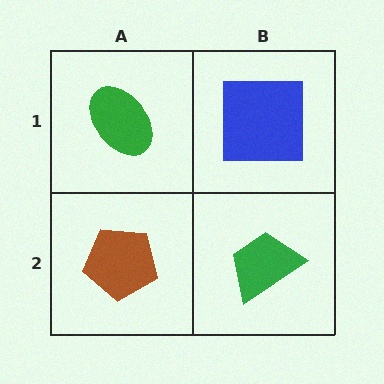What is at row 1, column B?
A blue square.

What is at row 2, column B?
A green trapezoid.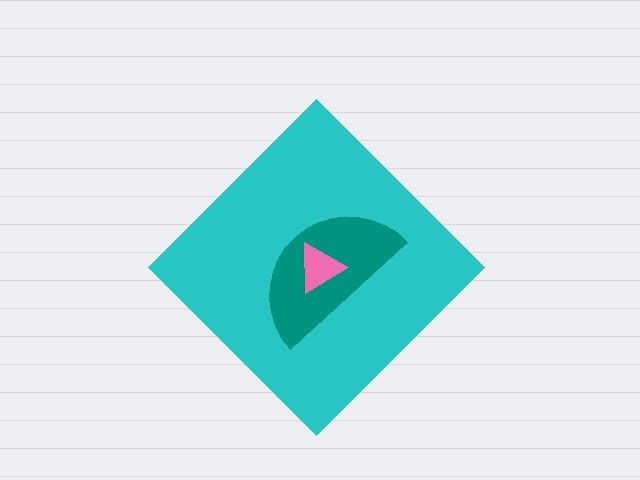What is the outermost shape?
The cyan diamond.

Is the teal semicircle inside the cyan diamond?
Yes.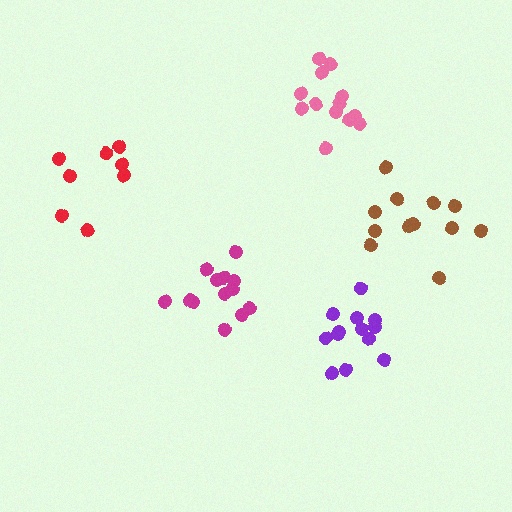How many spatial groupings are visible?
There are 5 spatial groupings.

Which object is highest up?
The pink cluster is topmost.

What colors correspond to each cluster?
The clusters are colored: pink, brown, red, magenta, purple.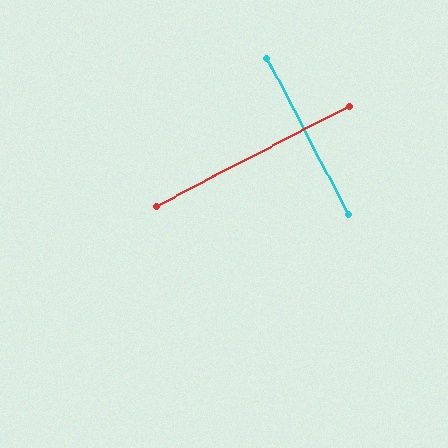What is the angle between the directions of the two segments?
Approximately 90 degrees.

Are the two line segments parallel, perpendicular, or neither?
Perpendicular — they meet at approximately 90°.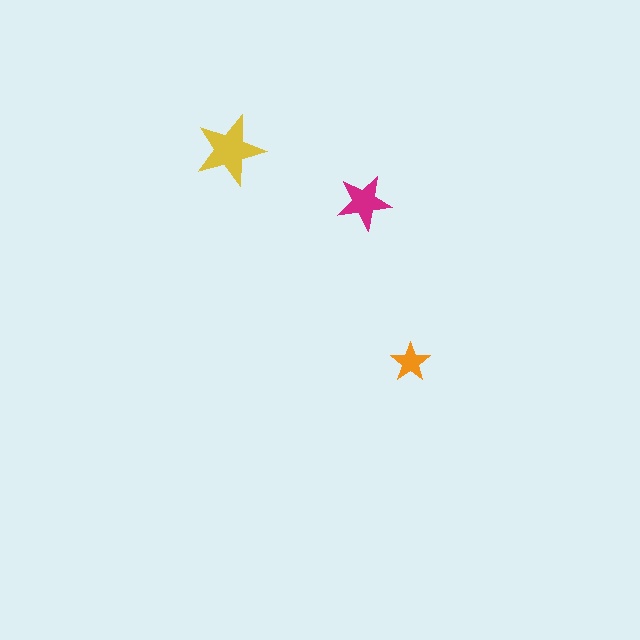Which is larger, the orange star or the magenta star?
The magenta one.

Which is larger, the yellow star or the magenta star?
The yellow one.